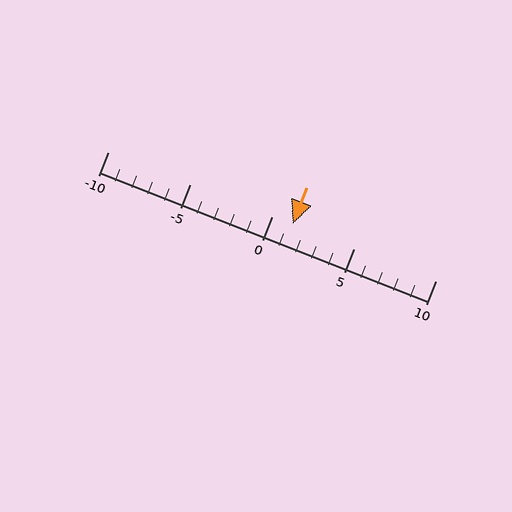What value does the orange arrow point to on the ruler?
The orange arrow points to approximately 1.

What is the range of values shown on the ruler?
The ruler shows values from -10 to 10.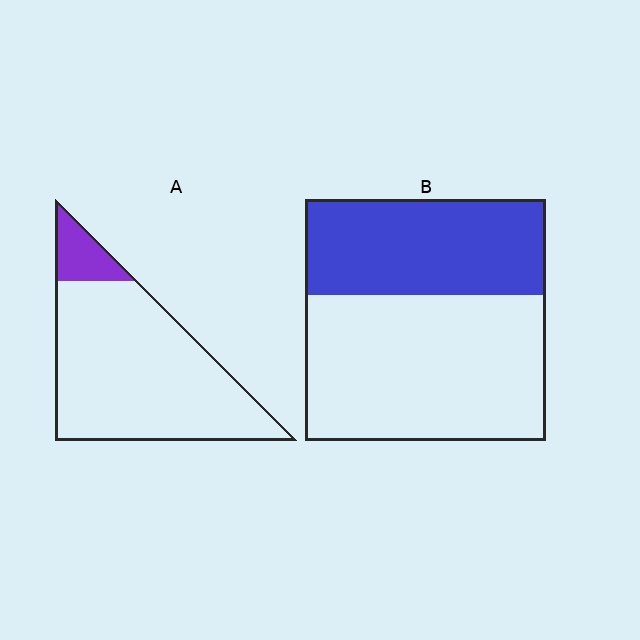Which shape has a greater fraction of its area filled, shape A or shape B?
Shape B.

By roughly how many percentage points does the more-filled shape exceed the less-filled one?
By roughly 30 percentage points (B over A).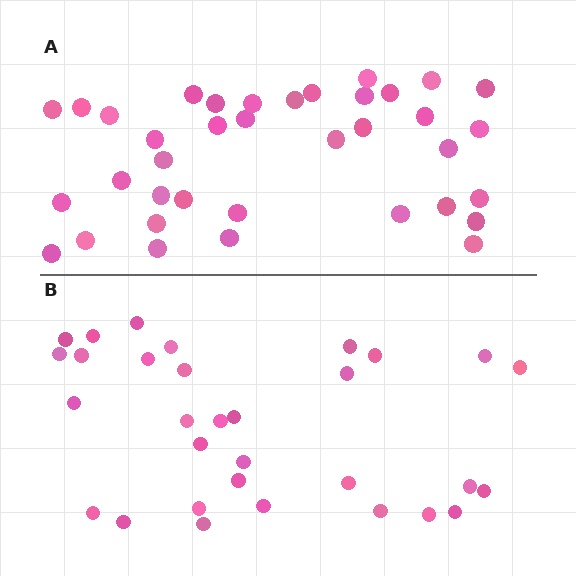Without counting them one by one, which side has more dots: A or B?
Region A (the top region) has more dots.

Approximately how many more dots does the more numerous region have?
Region A has about 6 more dots than region B.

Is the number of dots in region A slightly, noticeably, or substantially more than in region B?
Region A has only slightly more — the two regions are fairly close. The ratio is roughly 1.2 to 1.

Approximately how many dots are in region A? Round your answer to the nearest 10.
About 40 dots. (The exact count is 37, which rounds to 40.)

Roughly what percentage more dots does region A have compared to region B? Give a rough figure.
About 20% more.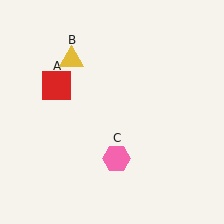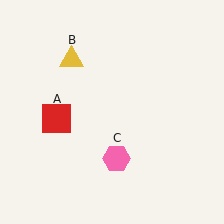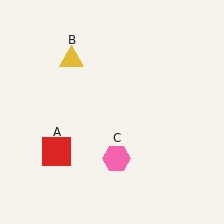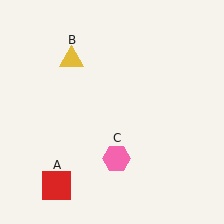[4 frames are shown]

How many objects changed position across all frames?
1 object changed position: red square (object A).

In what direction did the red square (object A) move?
The red square (object A) moved down.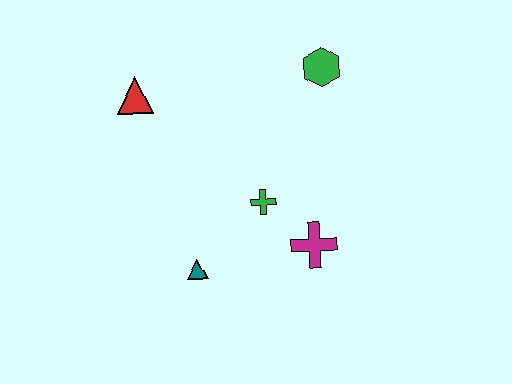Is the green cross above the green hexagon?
No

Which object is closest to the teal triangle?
The green cross is closest to the teal triangle.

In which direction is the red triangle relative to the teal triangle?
The red triangle is above the teal triangle.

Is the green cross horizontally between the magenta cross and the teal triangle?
Yes